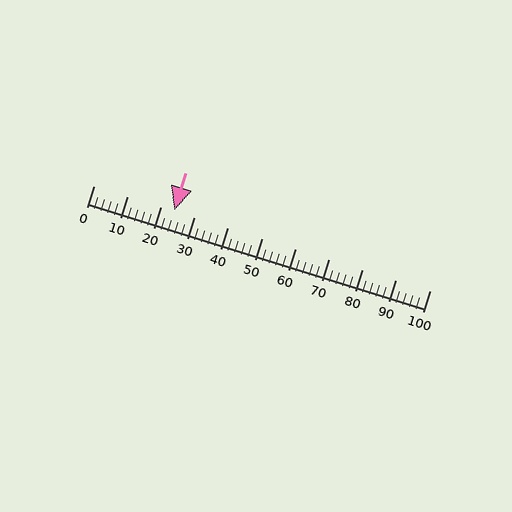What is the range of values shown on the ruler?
The ruler shows values from 0 to 100.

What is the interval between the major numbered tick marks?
The major tick marks are spaced 10 units apart.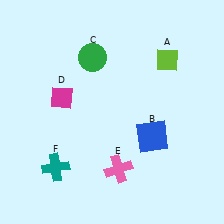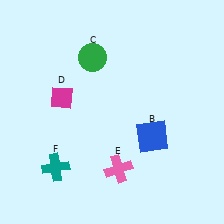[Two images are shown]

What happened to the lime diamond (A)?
The lime diamond (A) was removed in Image 2. It was in the top-right area of Image 1.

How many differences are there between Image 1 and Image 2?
There is 1 difference between the two images.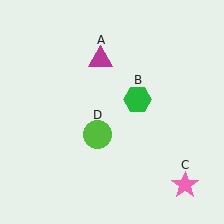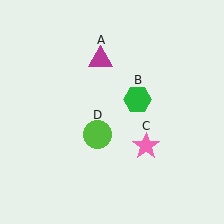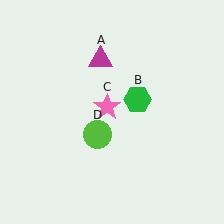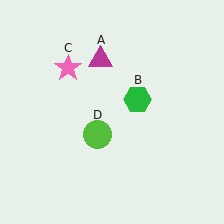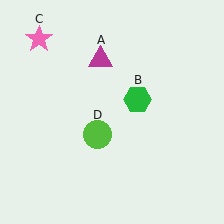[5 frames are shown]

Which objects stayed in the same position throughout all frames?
Magenta triangle (object A) and green hexagon (object B) and lime circle (object D) remained stationary.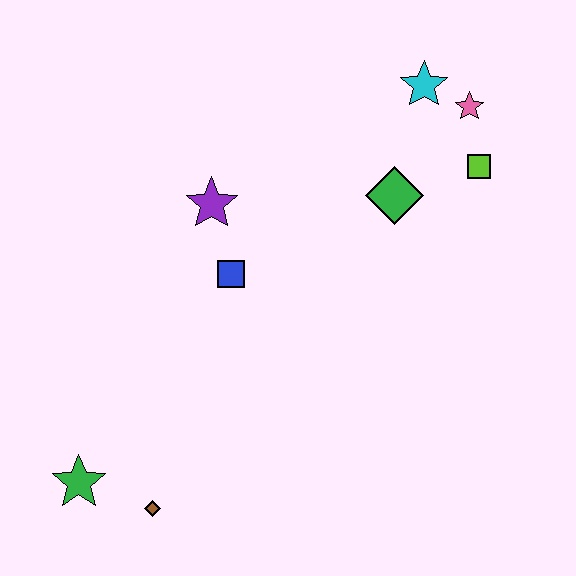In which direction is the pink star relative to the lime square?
The pink star is above the lime square.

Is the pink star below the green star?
No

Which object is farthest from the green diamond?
The green star is farthest from the green diamond.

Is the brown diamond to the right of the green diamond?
No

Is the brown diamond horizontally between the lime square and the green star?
Yes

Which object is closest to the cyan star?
The pink star is closest to the cyan star.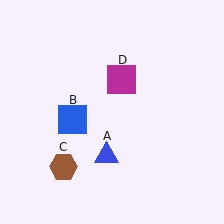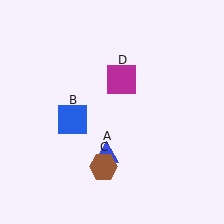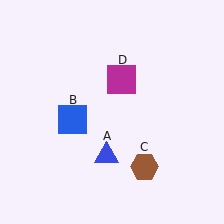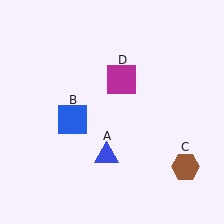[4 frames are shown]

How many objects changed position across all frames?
1 object changed position: brown hexagon (object C).